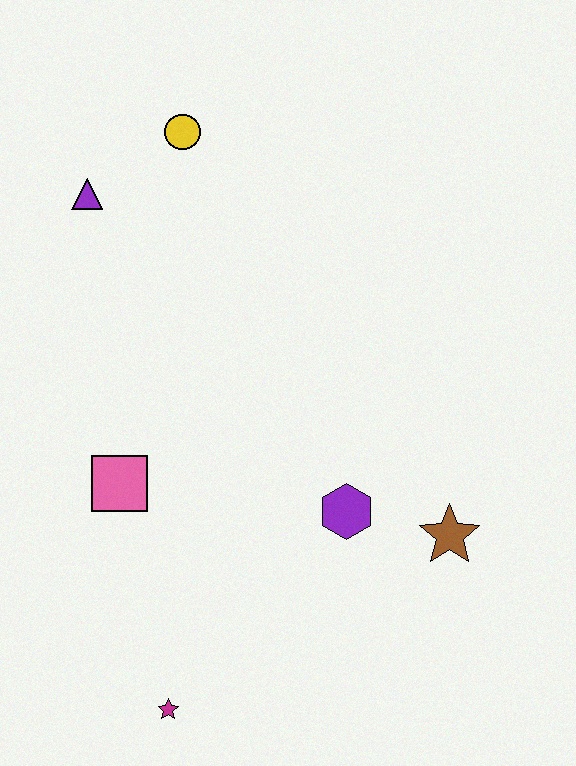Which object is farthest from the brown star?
The purple triangle is farthest from the brown star.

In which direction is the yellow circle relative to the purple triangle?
The yellow circle is to the right of the purple triangle.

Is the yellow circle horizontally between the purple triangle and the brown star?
Yes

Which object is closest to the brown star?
The purple hexagon is closest to the brown star.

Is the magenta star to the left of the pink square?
No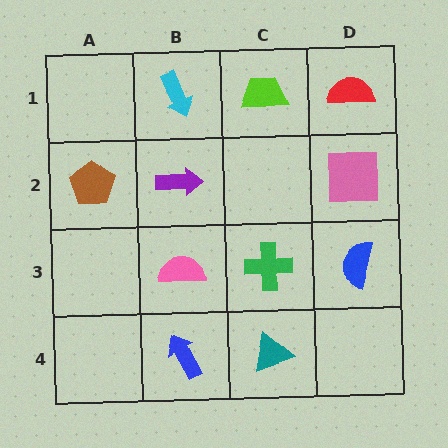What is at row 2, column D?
A pink square.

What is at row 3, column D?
A blue semicircle.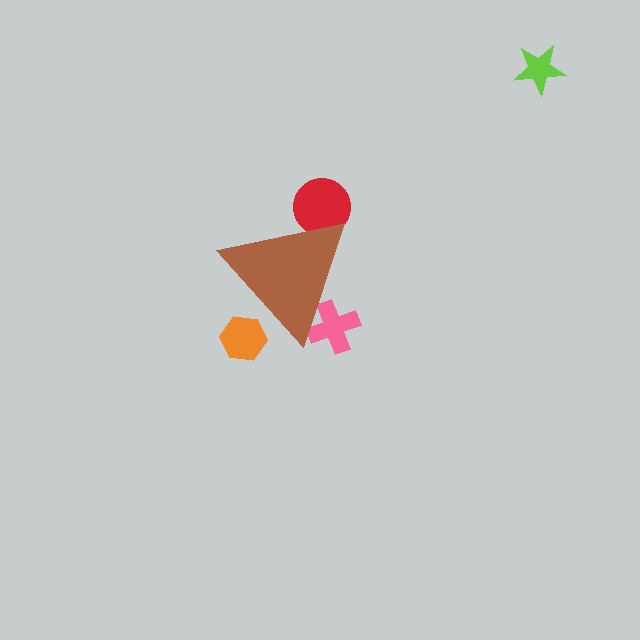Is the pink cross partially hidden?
Yes, the pink cross is partially hidden behind the brown triangle.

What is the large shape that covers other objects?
A brown triangle.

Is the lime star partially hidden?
No, the lime star is fully visible.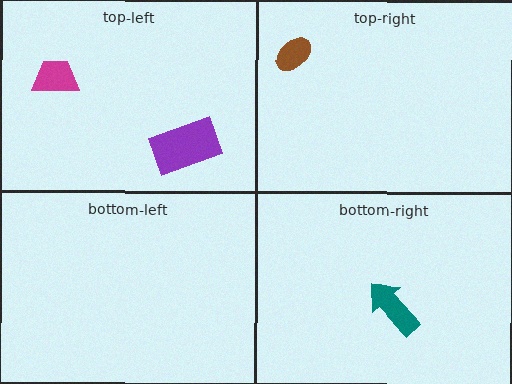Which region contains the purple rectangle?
The top-left region.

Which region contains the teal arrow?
The bottom-right region.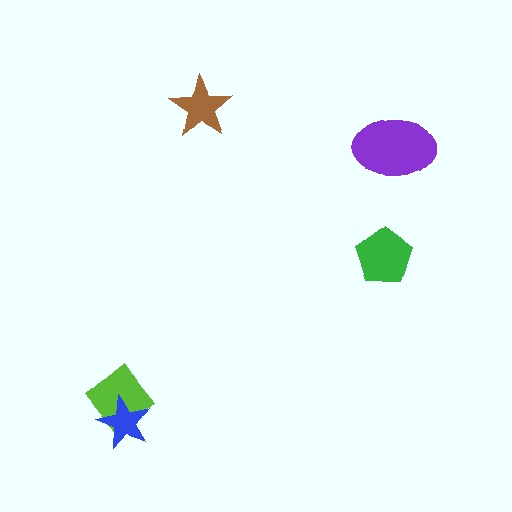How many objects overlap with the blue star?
1 object overlaps with the blue star.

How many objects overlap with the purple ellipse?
0 objects overlap with the purple ellipse.